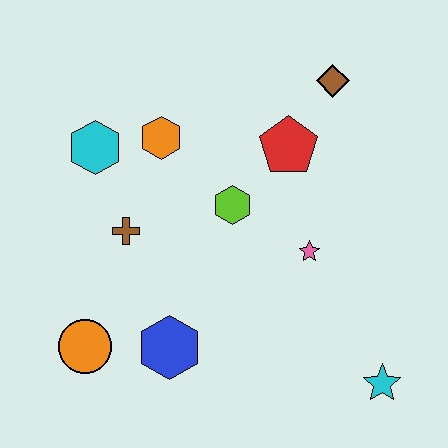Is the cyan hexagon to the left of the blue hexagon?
Yes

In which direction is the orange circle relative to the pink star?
The orange circle is to the left of the pink star.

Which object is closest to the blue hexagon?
The orange circle is closest to the blue hexagon.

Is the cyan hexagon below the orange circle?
No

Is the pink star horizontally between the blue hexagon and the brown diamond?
Yes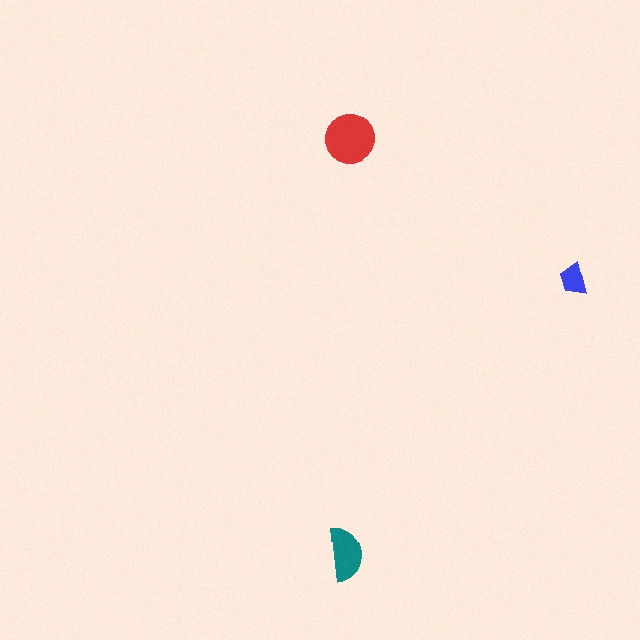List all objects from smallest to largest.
The blue trapezoid, the teal semicircle, the red circle.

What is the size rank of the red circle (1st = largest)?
1st.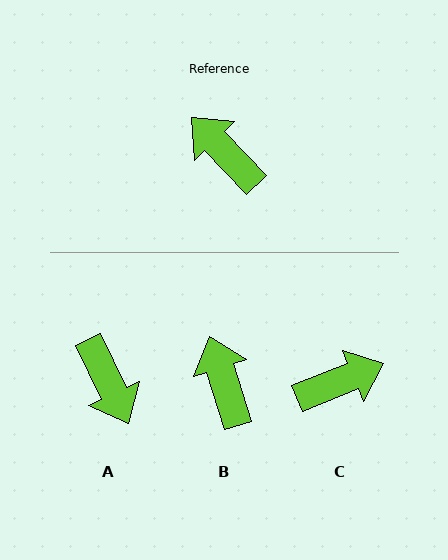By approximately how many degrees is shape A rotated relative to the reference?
Approximately 162 degrees counter-clockwise.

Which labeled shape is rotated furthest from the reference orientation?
A, about 162 degrees away.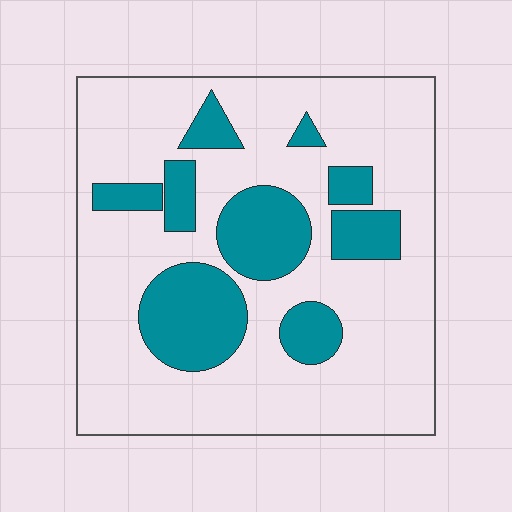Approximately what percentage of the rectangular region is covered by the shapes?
Approximately 25%.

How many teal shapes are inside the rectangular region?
9.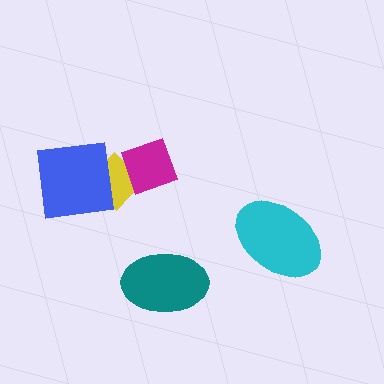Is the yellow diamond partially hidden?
Yes, it is partially covered by another shape.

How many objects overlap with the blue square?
1 object overlaps with the blue square.